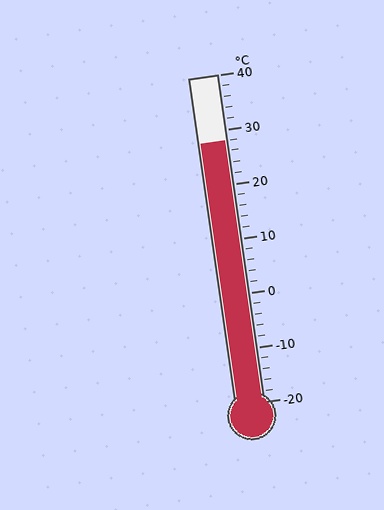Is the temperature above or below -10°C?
The temperature is above -10°C.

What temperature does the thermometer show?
The thermometer shows approximately 28°C.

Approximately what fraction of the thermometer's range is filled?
The thermometer is filled to approximately 80% of its range.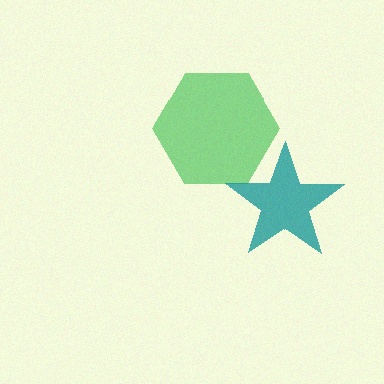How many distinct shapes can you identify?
There are 2 distinct shapes: a green hexagon, a teal star.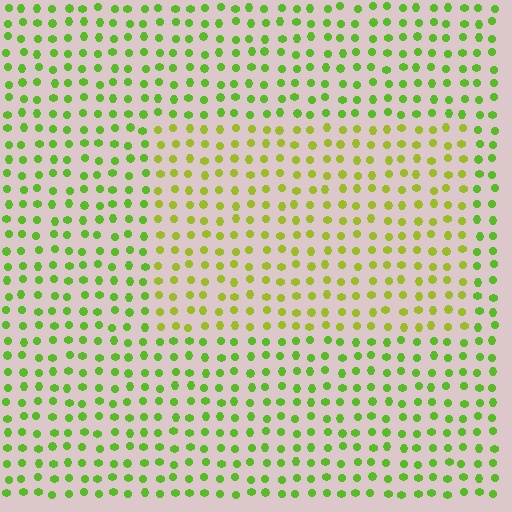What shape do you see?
I see a rectangle.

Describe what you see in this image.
The image is filled with small lime elements in a uniform arrangement. A rectangle-shaped region is visible where the elements are tinted to a slightly different hue, forming a subtle color boundary.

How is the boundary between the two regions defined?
The boundary is defined purely by a slight shift in hue (about 27 degrees). Spacing, size, and orientation are identical on both sides.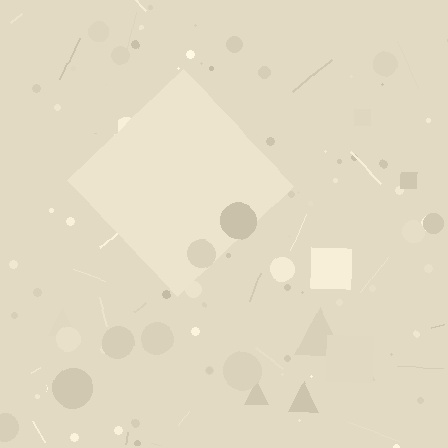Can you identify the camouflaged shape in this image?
The camouflaged shape is a diamond.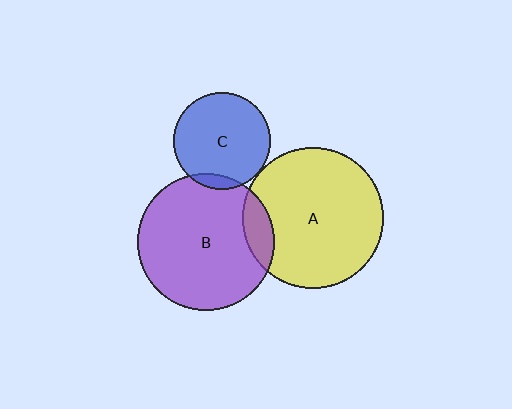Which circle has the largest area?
Circle A (yellow).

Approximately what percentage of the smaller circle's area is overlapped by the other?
Approximately 10%.